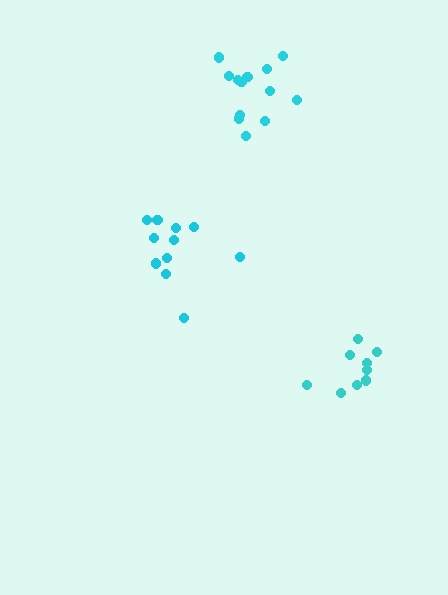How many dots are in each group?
Group 1: 11 dots, Group 2: 9 dots, Group 3: 13 dots (33 total).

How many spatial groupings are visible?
There are 3 spatial groupings.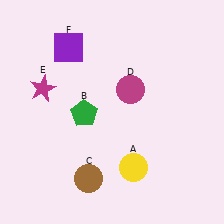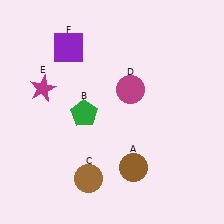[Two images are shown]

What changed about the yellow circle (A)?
In Image 1, A is yellow. In Image 2, it changed to brown.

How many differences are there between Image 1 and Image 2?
There is 1 difference between the two images.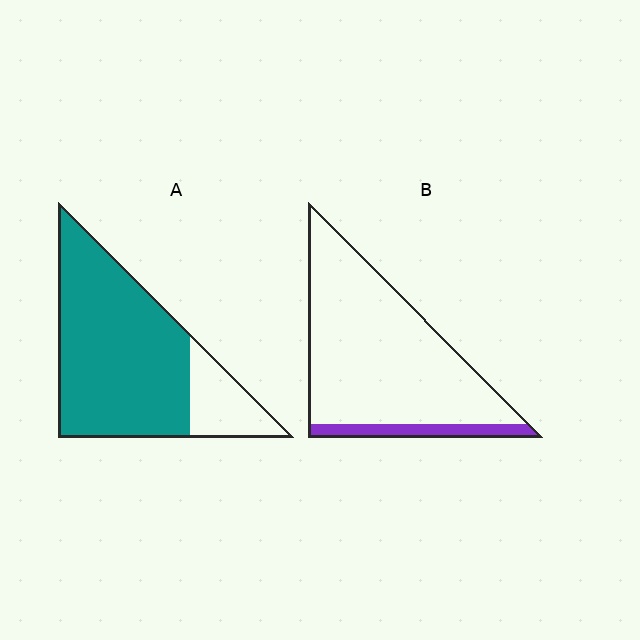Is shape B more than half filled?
No.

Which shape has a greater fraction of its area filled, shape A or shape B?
Shape A.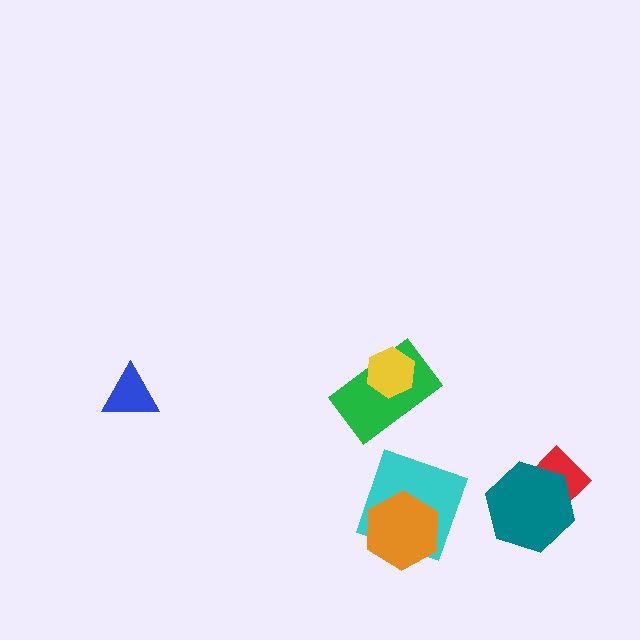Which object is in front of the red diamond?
The teal hexagon is in front of the red diamond.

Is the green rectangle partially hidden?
Yes, it is partially covered by another shape.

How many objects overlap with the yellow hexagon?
1 object overlaps with the yellow hexagon.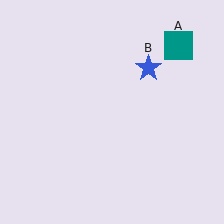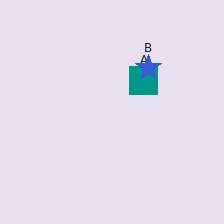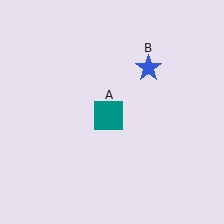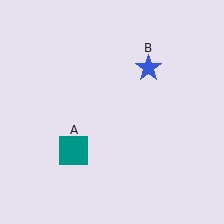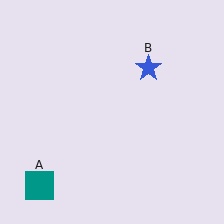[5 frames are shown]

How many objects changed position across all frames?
1 object changed position: teal square (object A).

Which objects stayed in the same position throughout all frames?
Blue star (object B) remained stationary.